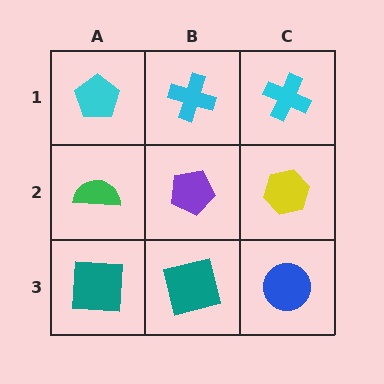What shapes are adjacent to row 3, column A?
A green semicircle (row 2, column A), a teal square (row 3, column B).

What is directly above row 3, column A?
A green semicircle.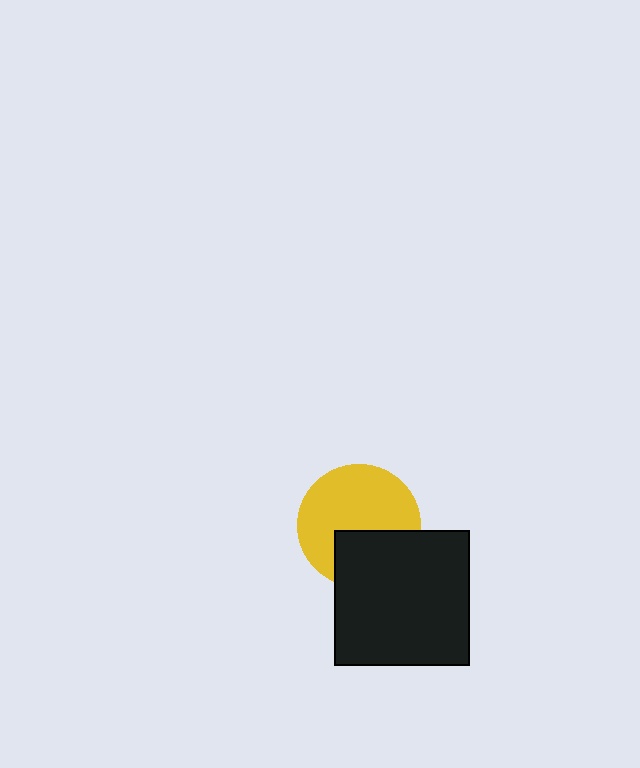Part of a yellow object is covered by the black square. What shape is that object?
It is a circle.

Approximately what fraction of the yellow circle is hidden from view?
Roughly 35% of the yellow circle is hidden behind the black square.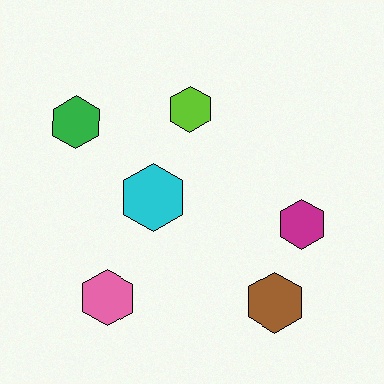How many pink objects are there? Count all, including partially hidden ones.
There is 1 pink object.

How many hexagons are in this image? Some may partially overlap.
There are 6 hexagons.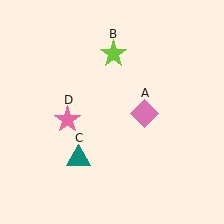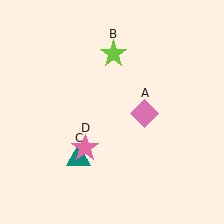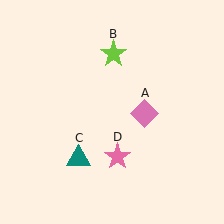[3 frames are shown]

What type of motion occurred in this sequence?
The pink star (object D) rotated counterclockwise around the center of the scene.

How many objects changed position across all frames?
1 object changed position: pink star (object D).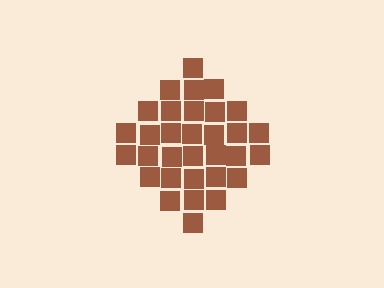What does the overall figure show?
The overall figure shows a diamond.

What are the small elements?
The small elements are squares.